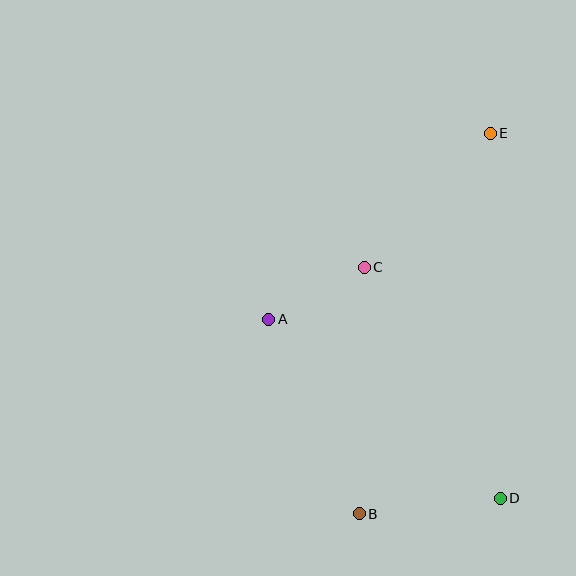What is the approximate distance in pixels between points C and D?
The distance between C and D is approximately 269 pixels.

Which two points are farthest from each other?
Points B and E are farthest from each other.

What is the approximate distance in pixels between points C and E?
The distance between C and E is approximately 184 pixels.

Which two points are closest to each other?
Points A and C are closest to each other.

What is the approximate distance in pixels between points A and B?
The distance between A and B is approximately 214 pixels.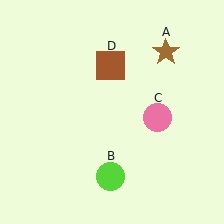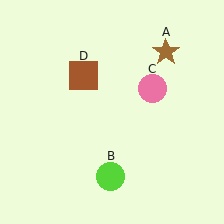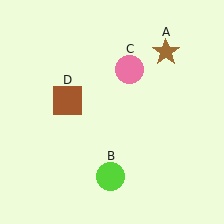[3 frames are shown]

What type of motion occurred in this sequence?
The pink circle (object C), brown square (object D) rotated counterclockwise around the center of the scene.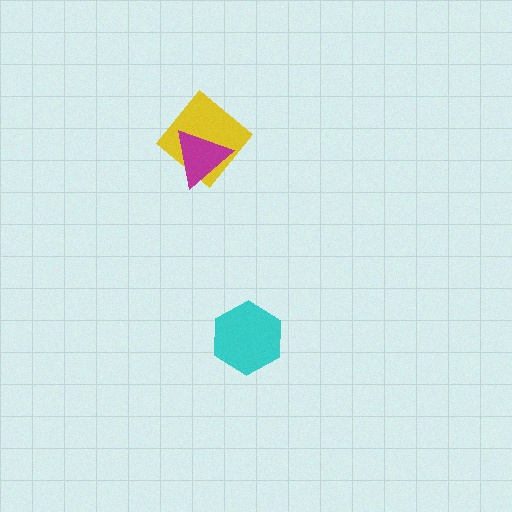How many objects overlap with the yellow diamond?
1 object overlaps with the yellow diamond.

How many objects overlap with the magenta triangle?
1 object overlaps with the magenta triangle.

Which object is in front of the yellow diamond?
The magenta triangle is in front of the yellow diamond.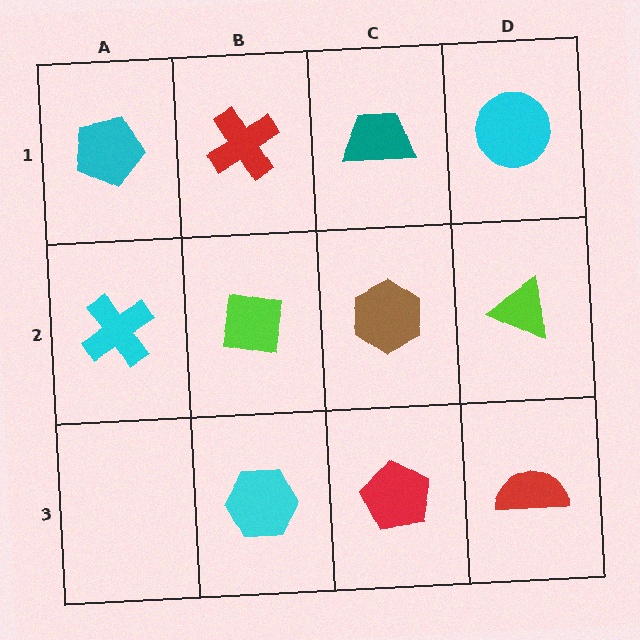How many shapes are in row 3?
3 shapes.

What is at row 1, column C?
A teal trapezoid.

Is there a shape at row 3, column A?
No, that cell is empty.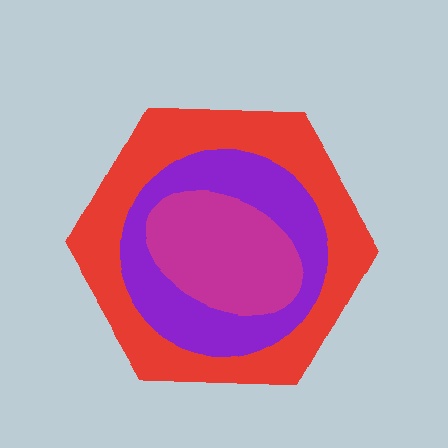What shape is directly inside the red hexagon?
The purple circle.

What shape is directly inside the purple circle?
The magenta ellipse.